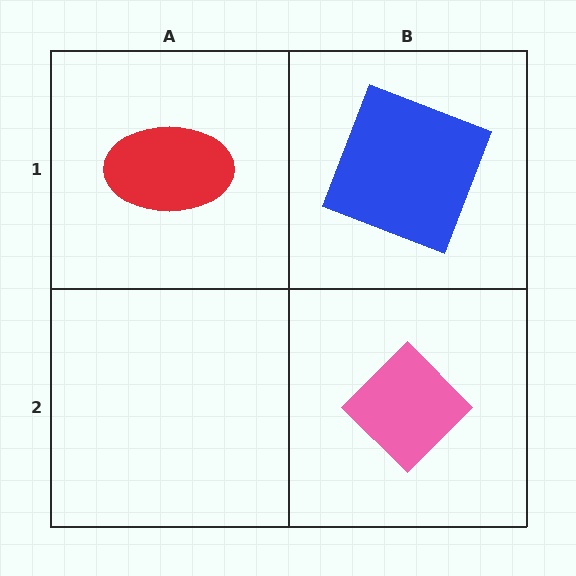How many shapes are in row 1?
2 shapes.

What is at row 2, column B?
A pink diamond.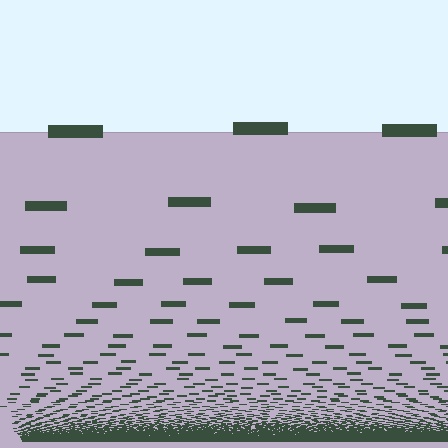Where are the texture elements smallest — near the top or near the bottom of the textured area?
Near the bottom.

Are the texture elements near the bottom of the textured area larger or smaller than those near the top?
Smaller. The gradient is inverted — elements near the bottom are smaller and denser.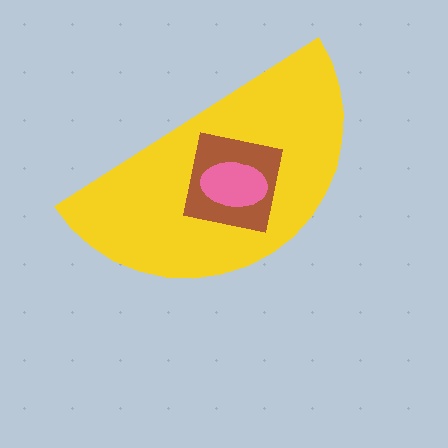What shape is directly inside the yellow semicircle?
The brown square.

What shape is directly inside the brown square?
The pink ellipse.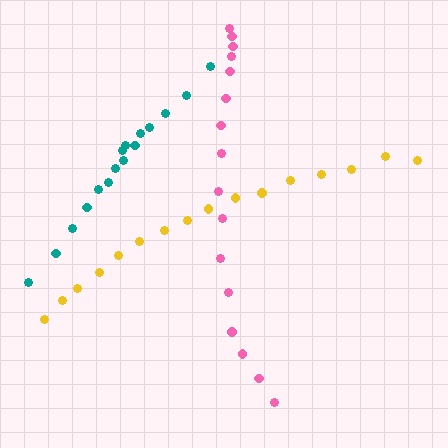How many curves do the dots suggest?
There are 3 distinct paths.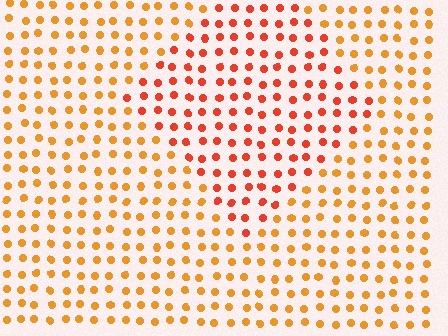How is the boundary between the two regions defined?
The boundary is defined purely by a slight shift in hue (about 29 degrees). Spacing, size, and orientation are identical on both sides.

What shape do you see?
I see a diamond.